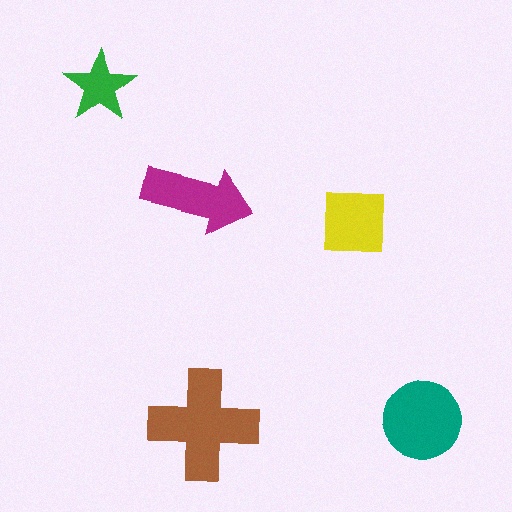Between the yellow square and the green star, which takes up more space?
The yellow square.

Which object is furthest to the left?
The green star is leftmost.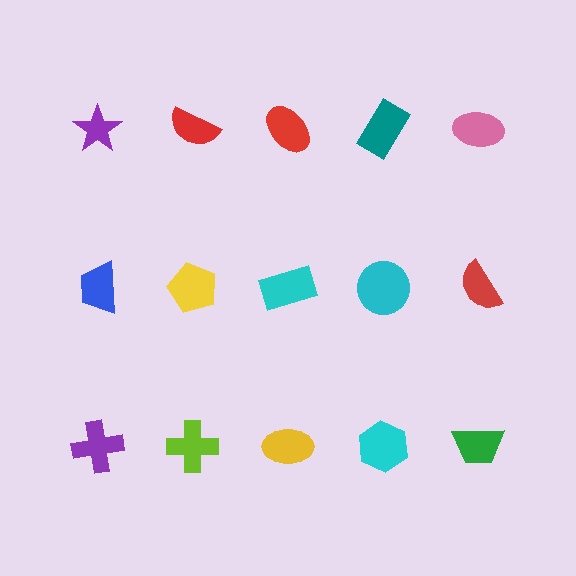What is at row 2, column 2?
A yellow pentagon.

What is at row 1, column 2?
A red semicircle.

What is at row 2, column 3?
A cyan rectangle.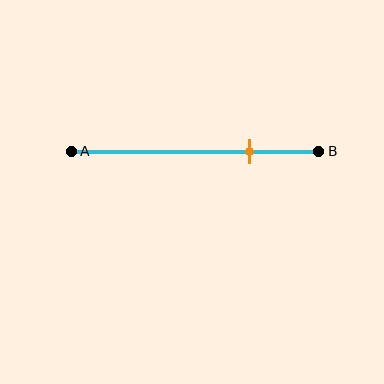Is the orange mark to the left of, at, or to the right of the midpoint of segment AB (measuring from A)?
The orange mark is to the right of the midpoint of segment AB.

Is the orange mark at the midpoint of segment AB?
No, the mark is at about 70% from A, not at the 50% midpoint.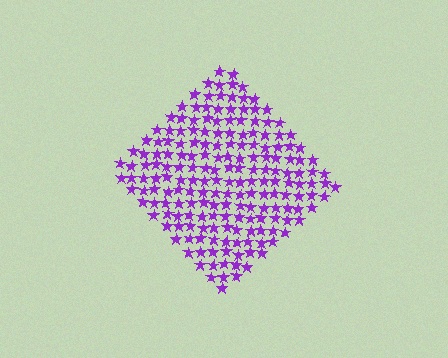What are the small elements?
The small elements are stars.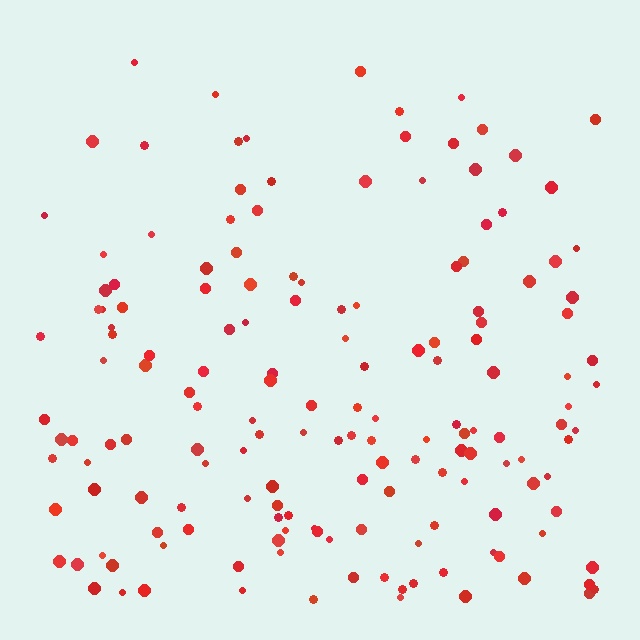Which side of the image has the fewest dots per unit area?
The top.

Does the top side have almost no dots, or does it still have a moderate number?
Still a moderate number, just noticeably fewer than the bottom.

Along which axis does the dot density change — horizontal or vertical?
Vertical.